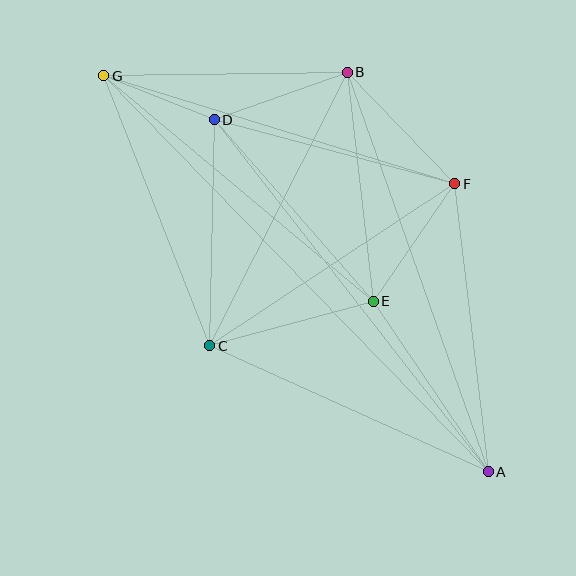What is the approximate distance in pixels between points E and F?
The distance between E and F is approximately 143 pixels.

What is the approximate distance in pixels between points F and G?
The distance between F and G is approximately 367 pixels.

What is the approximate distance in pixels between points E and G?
The distance between E and G is approximately 351 pixels.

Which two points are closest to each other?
Points D and G are closest to each other.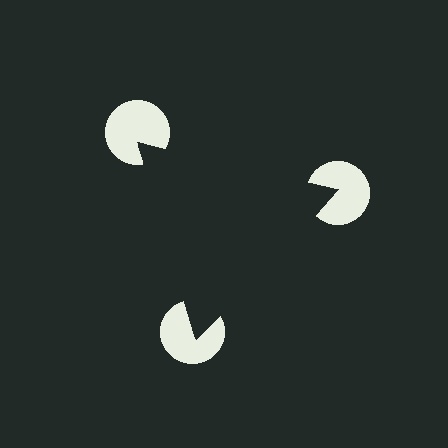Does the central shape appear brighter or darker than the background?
It typically appears slightly darker than the background, even though no actual brightness change is drawn.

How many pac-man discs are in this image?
There are 3 — one at each vertex of the illusory triangle.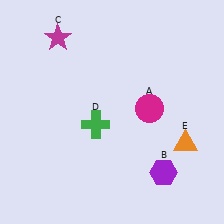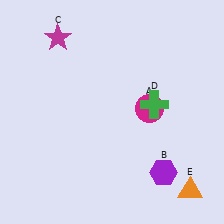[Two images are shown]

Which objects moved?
The objects that moved are: the green cross (D), the orange triangle (E).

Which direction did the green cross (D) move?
The green cross (D) moved right.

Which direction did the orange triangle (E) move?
The orange triangle (E) moved down.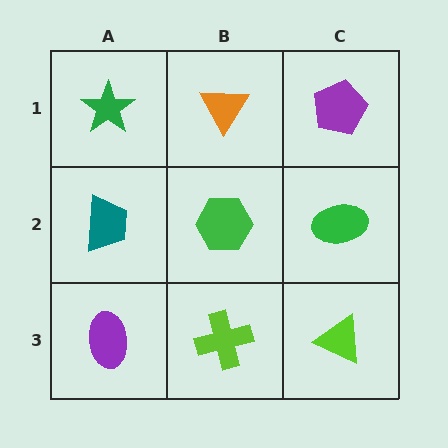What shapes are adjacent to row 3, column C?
A green ellipse (row 2, column C), a lime cross (row 3, column B).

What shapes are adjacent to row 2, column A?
A green star (row 1, column A), a purple ellipse (row 3, column A), a green hexagon (row 2, column B).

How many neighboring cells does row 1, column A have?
2.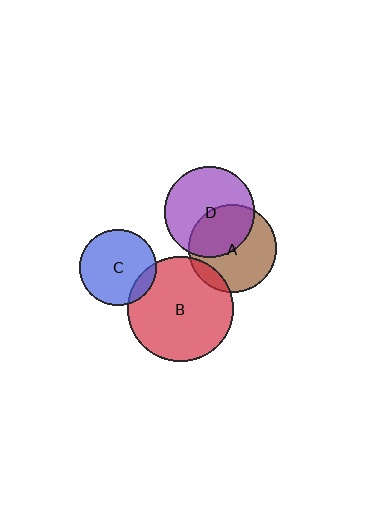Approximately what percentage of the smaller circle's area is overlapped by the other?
Approximately 10%.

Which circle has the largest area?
Circle B (red).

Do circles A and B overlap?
Yes.